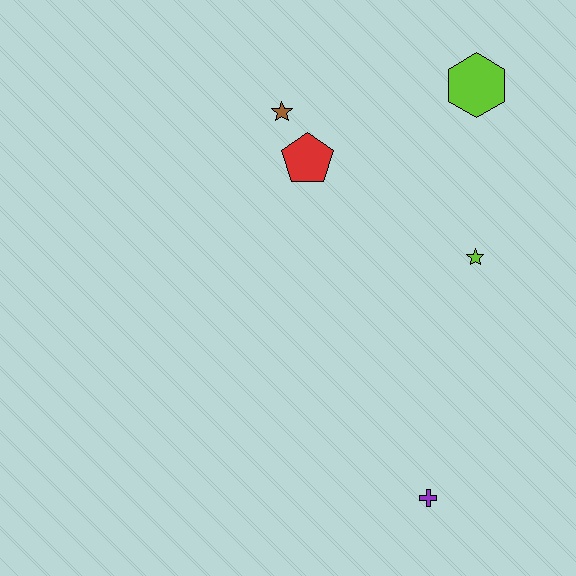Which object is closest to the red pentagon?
The brown star is closest to the red pentagon.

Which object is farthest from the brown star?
The purple cross is farthest from the brown star.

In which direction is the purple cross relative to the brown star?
The purple cross is below the brown star.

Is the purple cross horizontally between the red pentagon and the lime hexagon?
Yes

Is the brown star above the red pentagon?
Yes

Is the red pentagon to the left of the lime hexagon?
Yes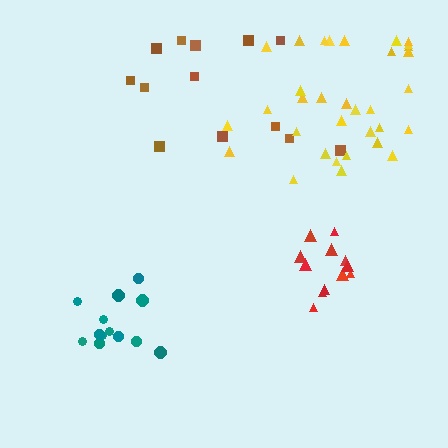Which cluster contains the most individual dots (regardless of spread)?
Yellow (33).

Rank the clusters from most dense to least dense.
teal, red, yellow, brown.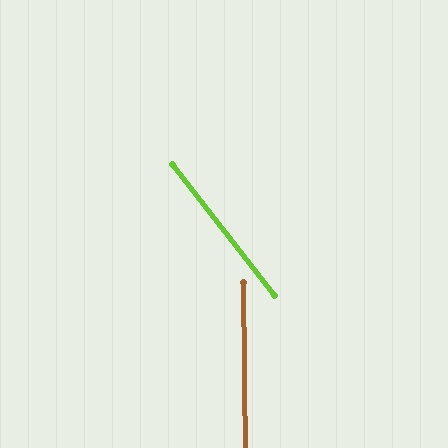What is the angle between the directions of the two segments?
Approximately 37 degrees.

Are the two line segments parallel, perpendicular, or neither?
Neither parallel nor perpendicular — they differ by about 37°.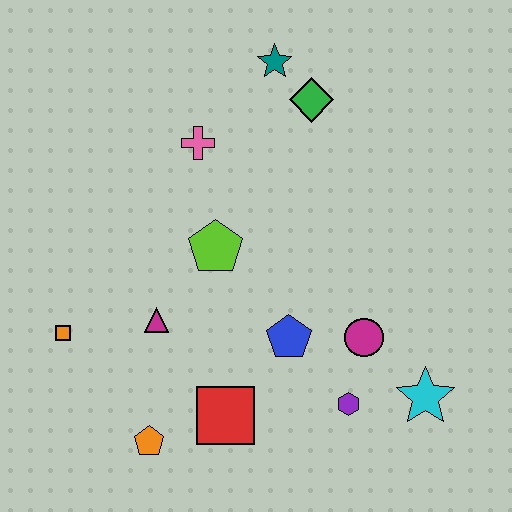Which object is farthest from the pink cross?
The cyan star is farthest from the pink cross.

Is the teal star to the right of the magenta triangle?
Yes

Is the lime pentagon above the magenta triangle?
Yes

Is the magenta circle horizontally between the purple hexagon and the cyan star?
Yes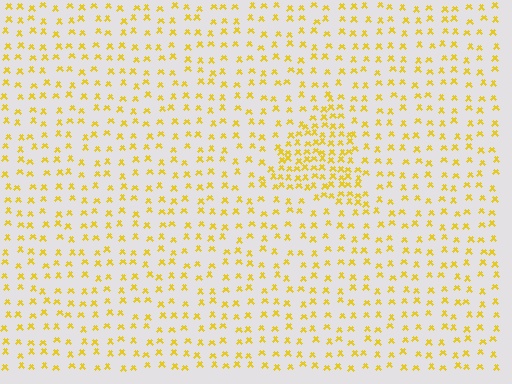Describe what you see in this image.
The image contains small yellow elements arranged at two different densities. A triangle-shaped region is visible where the elements are more densely packed than the surrounding area.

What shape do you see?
I see a triangle.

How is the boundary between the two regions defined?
The boundary is defined by a change in element density (approximately 2.2x ratio). All elements are the same color, size, and shape.